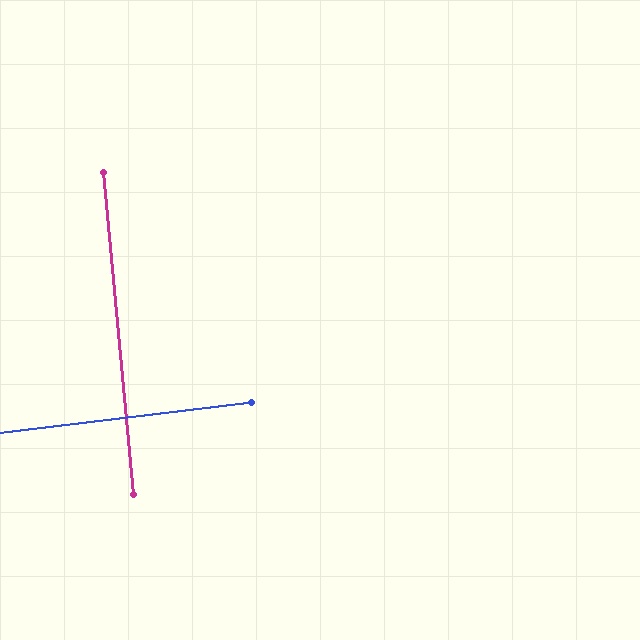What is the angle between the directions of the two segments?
Approximately 88 degrees.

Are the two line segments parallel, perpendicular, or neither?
Perpendicular — they meet at approximately 88°.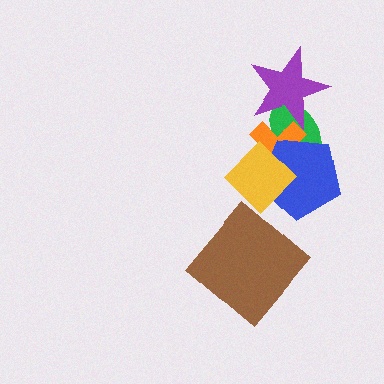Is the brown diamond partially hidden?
No, no other shape covers it.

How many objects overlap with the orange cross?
4 objects overlap with the orange cross.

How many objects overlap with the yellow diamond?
3 objects overlap with the yellow diamond.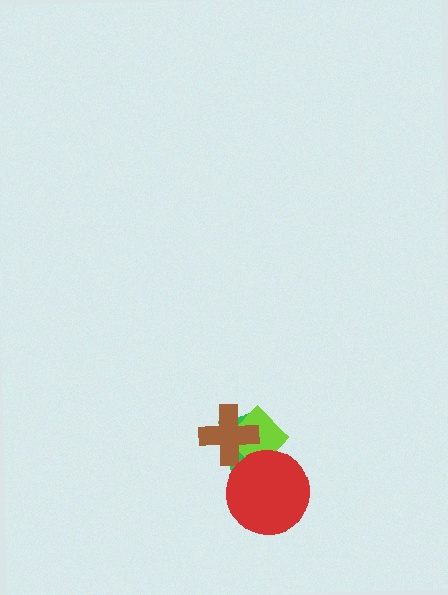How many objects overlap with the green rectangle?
3 objects overlap with the green rectangle.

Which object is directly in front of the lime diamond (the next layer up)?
The brown cross is directly in front of the lime diamond.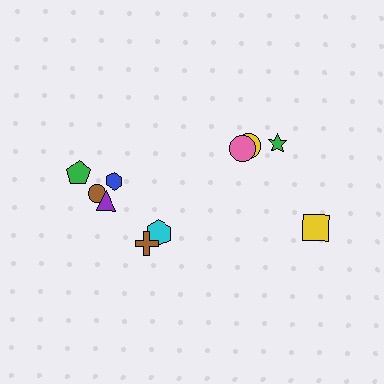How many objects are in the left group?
There are 6 objects.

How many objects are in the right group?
There are 4 objects.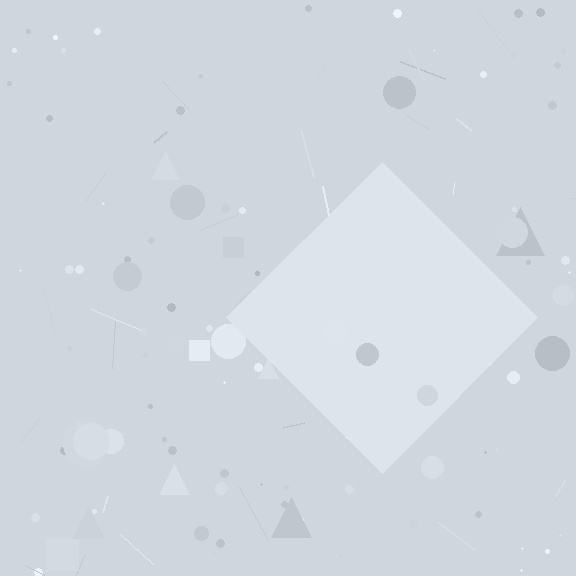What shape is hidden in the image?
A diamond is hidden in the image.